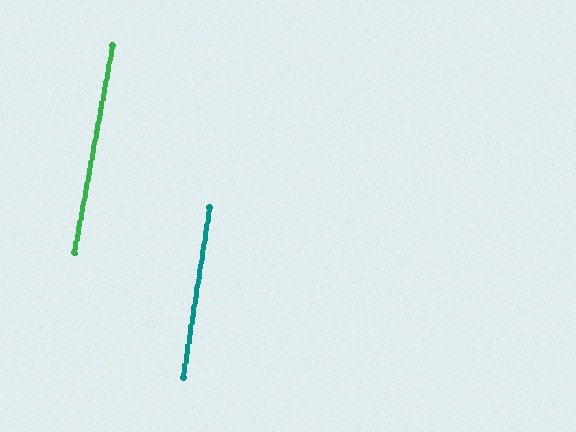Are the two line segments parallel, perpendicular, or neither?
Parallel — their directions differ by only 1.9°.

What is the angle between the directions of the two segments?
Approximately 2 degrees.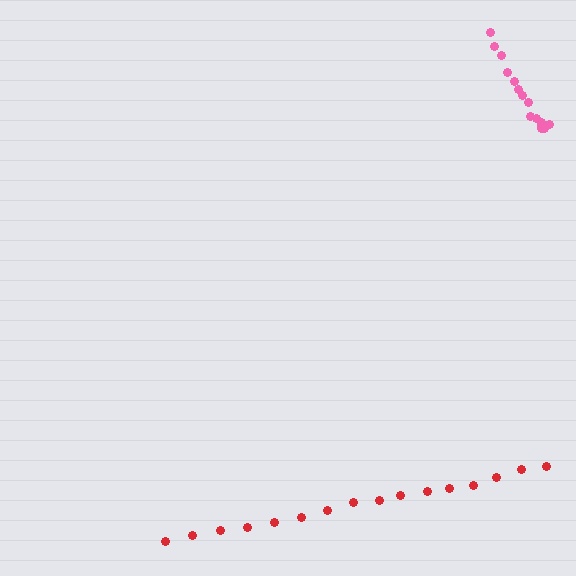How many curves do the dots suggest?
There are 2 distinct paths.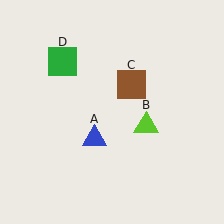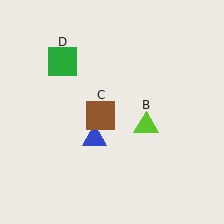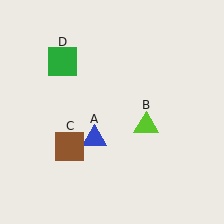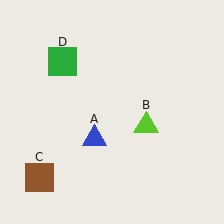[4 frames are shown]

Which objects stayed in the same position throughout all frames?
Blue triangle (object A) and lime triangle (object B) and green square (object D) remained stationary.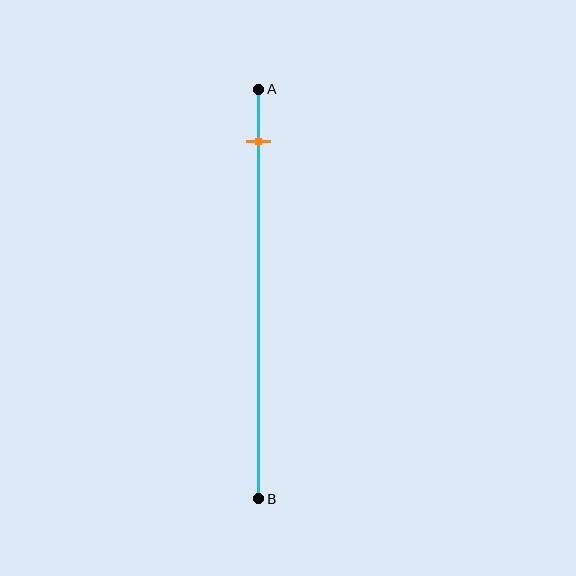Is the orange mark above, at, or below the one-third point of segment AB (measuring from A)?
The orange mark is above the one-third point of segment AB.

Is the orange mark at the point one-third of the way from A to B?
No, the mark is at about 15% from A, not at the 33% one-third point.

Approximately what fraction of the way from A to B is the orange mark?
The orange mark is approximately 15% of the way from A to B.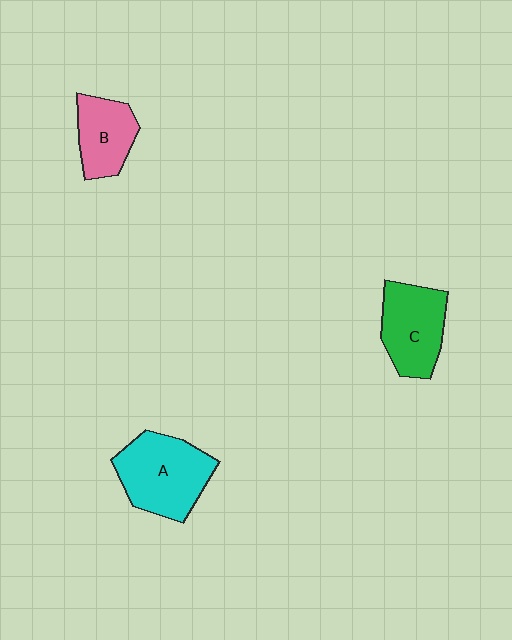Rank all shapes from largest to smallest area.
From largest to smallest: A (cyan), C (green), B (pink).